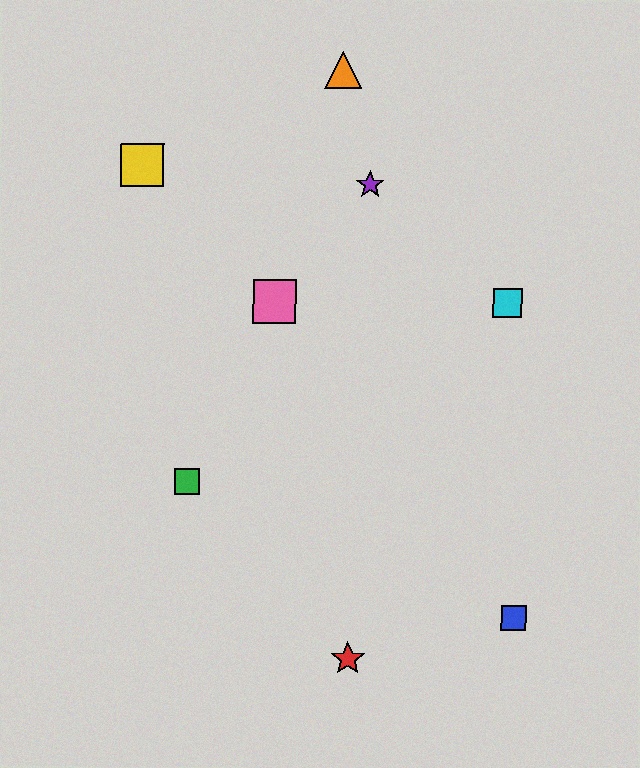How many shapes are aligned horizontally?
2 shapes (the cyan square, the pink square) are aligned horizontally.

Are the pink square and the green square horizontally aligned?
No, the pink square is at y≈301 and the green square is at y≈482.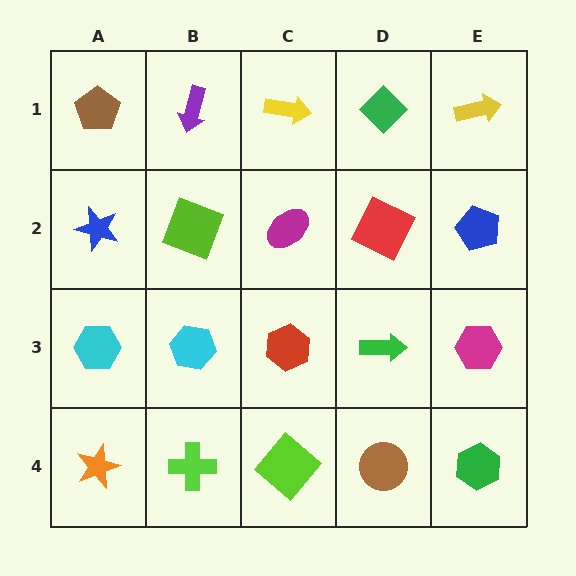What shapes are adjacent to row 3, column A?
A blue star (row 2, column A), an orange star (row 4, column A), a cyan hexagon (row 3, column B).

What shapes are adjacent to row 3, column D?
A red square (row 2, column D), a brown circle (row 4, column D), a red hexagon (row 3, column C), a magenta hexagon (row 3, column E).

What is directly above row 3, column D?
A red square.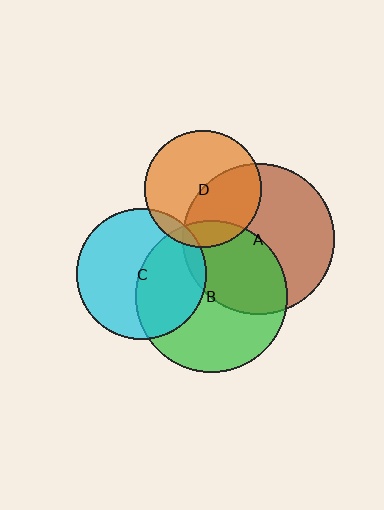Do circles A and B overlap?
Yes.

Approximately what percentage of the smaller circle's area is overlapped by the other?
Approximately 40%.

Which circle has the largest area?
Circle B (green).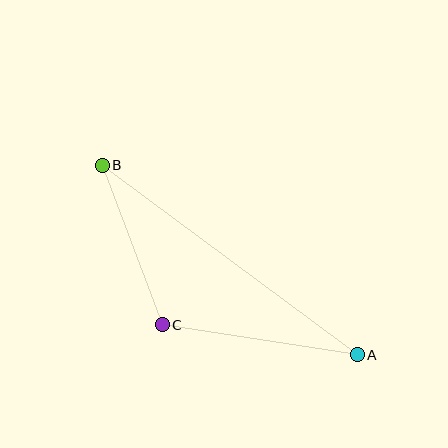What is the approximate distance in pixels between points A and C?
The distance between A and C is approximately 197 pixels.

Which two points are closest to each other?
Points B and C are closest to each other.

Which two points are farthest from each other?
Points A and B are farthest from each other.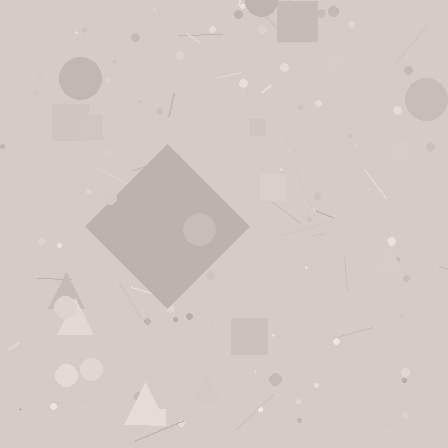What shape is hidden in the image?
A diamond is hidden in the image.